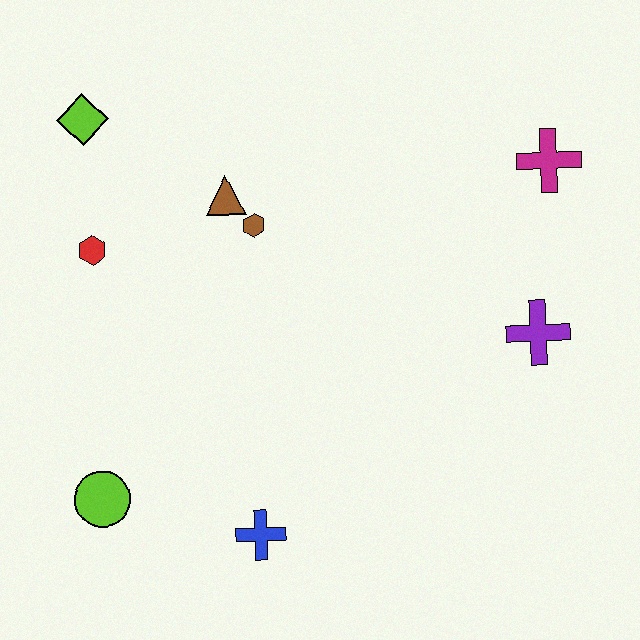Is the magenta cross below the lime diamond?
Yes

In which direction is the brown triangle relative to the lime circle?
The brown triangle is above the lime circle.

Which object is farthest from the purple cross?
The lime diamond is farthest from the purple cross.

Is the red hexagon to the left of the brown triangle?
Yes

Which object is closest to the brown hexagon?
The brown triangle is closest to the brown hexagon.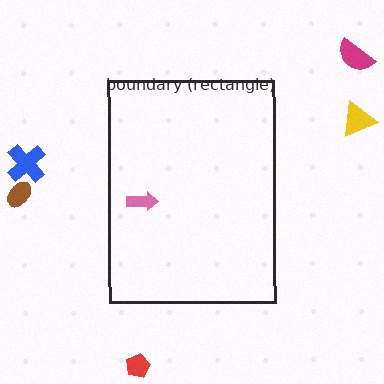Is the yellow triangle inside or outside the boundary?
Outside.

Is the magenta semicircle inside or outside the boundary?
Outside.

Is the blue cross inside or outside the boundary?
Outside.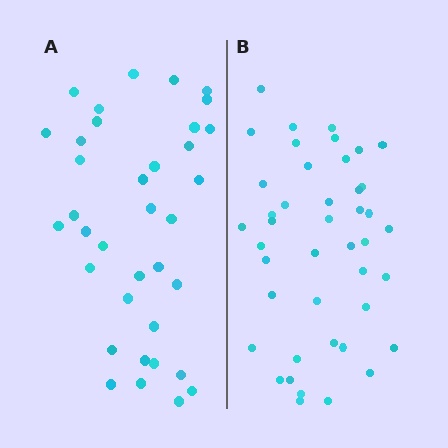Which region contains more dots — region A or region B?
Region B (the right region) has more dots.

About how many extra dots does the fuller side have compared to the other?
Region B has roughly 8 or so more dots than region A.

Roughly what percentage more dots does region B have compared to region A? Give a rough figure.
About 20% more.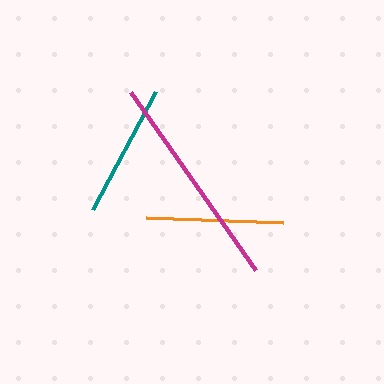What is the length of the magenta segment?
The magenta segment is approximately 218 pixels long.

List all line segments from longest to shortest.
From longest to shortest: magenta, orange, teal.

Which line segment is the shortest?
The teal line is the shortest at approximately 134 pixels.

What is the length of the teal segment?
The teal segment is approximately 134 pixels long.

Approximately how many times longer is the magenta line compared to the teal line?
The magenta line is approximately 1.6 times the length of the teal line.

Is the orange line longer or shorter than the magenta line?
The magenta line is longer than the orange line.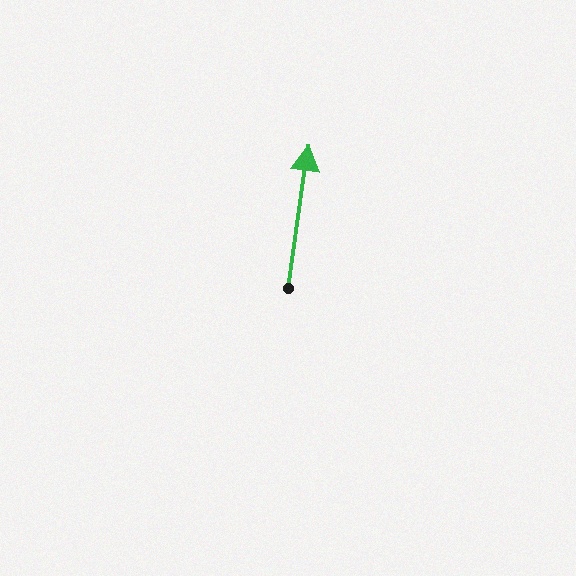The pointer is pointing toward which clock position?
Roughly 12 o'clock.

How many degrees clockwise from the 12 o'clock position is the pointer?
Approximately 8 degrees.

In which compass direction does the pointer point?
North.